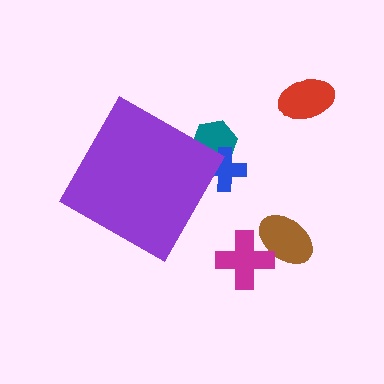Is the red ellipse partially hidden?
No, the red ellipse is fully visible.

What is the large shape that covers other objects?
A purple diamond.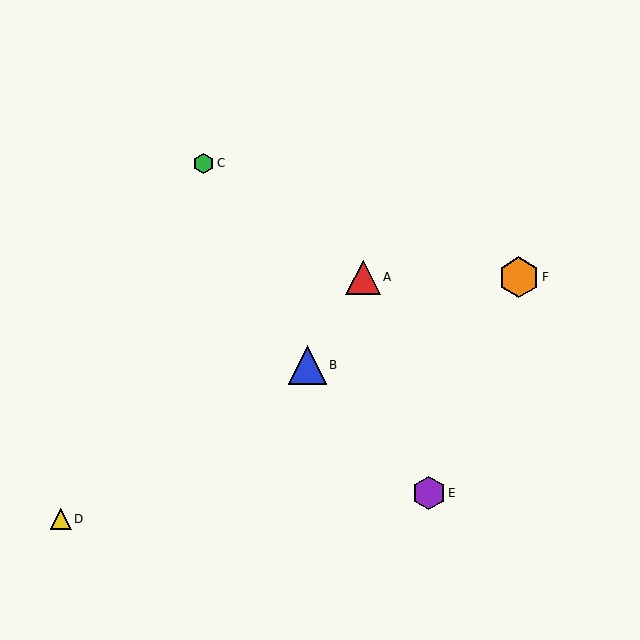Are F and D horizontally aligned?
No, F is at y≈277 and D is at y≈519.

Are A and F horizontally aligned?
Yes, both are at y≈277.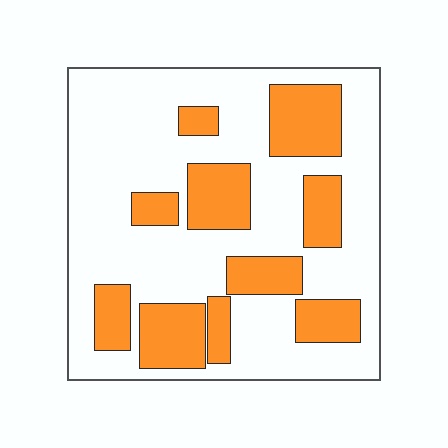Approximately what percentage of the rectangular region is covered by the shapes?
Approximately 30%.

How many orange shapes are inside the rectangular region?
10.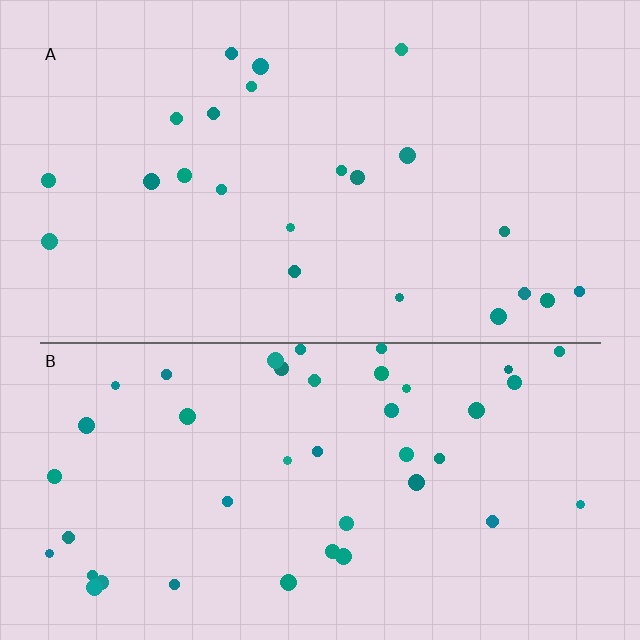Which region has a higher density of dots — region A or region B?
B (the bottom).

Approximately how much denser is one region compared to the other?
Approximately 1.9× — region B over region A.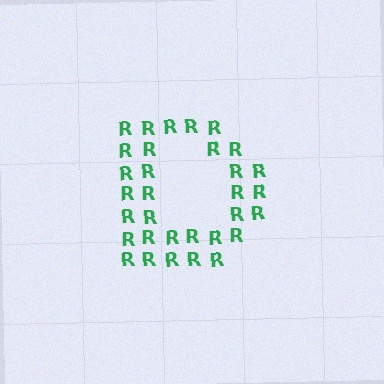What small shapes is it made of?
It is made of small letter R's.